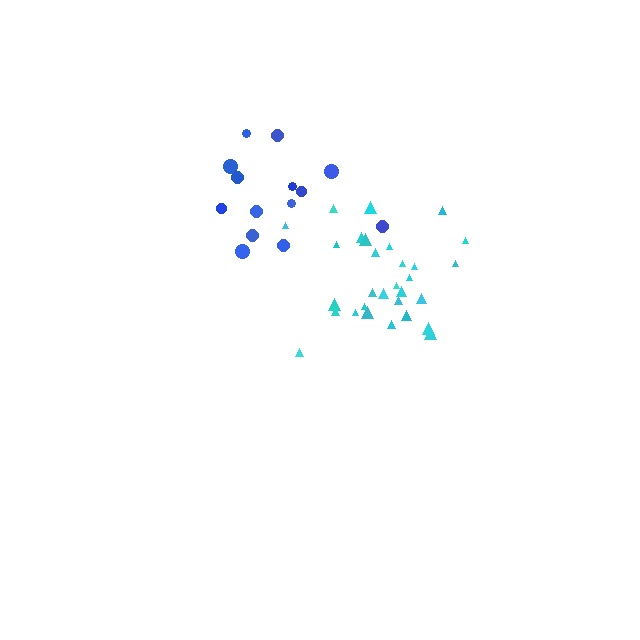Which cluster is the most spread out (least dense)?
Blue.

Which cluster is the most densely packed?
Cyan.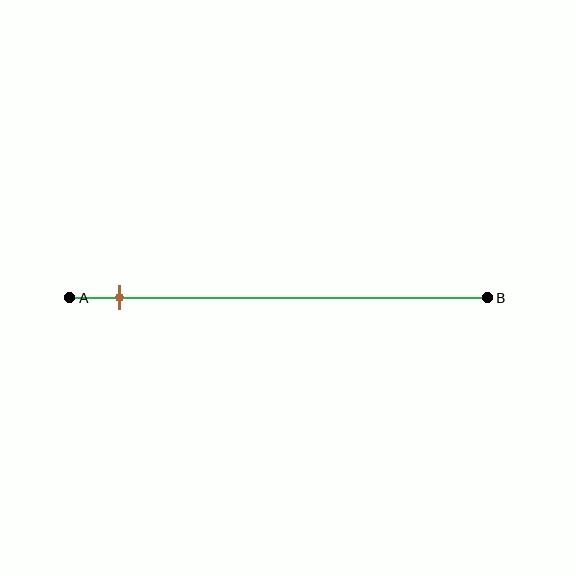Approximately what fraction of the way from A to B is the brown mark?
The brown mark is approximately 10% of the way from A to B.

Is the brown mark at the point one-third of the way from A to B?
No, the mark is at about 10% from A, not at the 33% one-third point.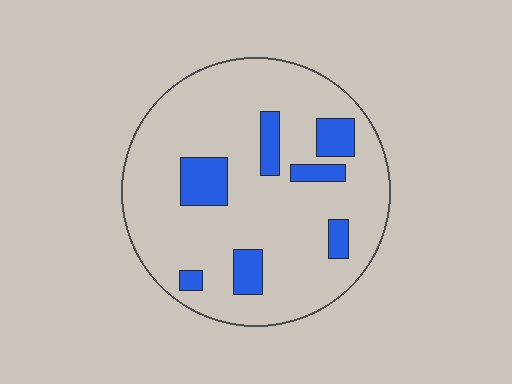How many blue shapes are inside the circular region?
7.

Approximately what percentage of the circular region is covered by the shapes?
Approximately 15%.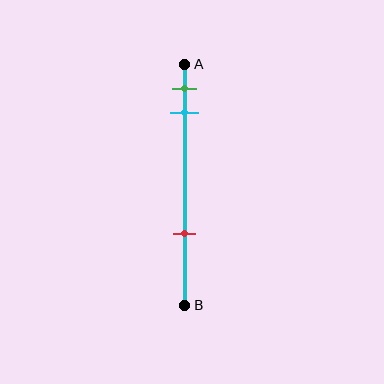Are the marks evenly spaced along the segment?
No, the marks are not evenly spaced.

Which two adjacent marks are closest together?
The green and cyan marks are the closest adjacent pair.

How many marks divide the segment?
There are 3 marks dividing the segment.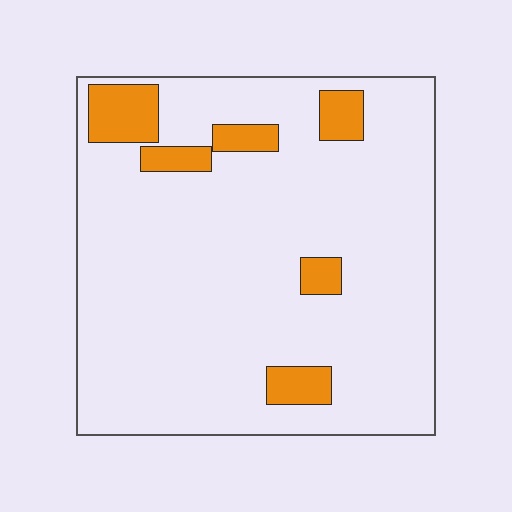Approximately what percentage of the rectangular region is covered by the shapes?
Approximately 10%.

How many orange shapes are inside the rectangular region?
6.